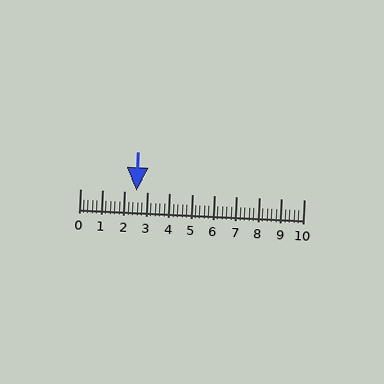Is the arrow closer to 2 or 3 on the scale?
The arrow is closer to 3.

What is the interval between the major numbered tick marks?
The major tick marks are spaced 1 units apart.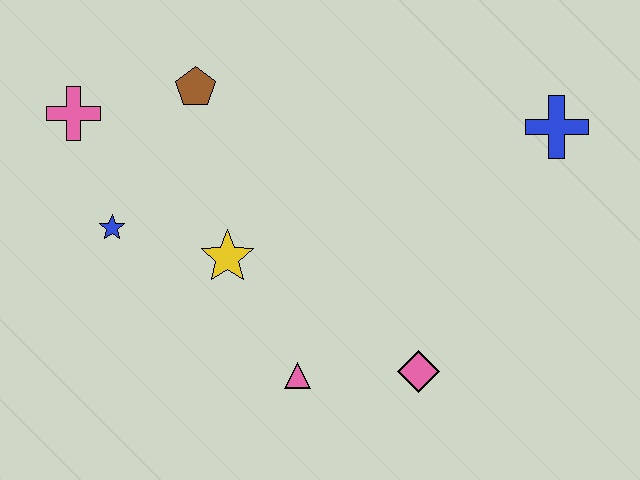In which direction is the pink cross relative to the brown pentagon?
The pink cross is to the left of the brown pentagon.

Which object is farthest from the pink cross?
The blue cross is farthest from the pink cross.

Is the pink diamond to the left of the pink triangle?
No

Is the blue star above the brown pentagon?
No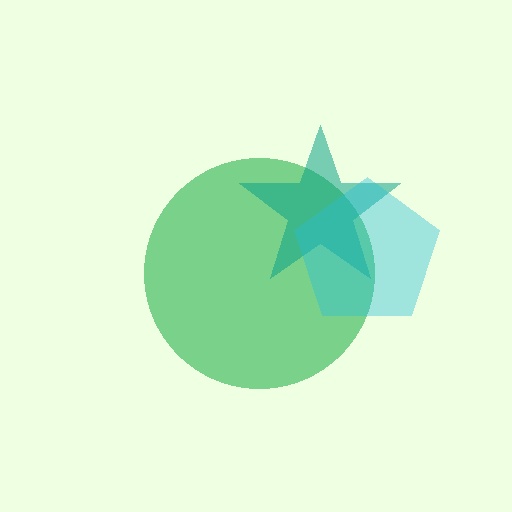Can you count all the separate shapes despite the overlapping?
Yes, there are 3 separate shapes.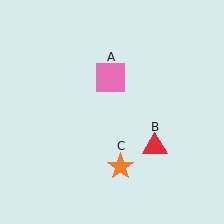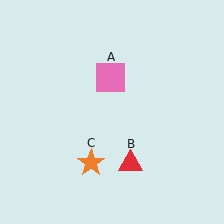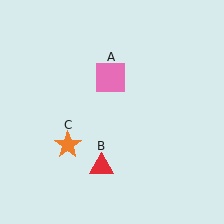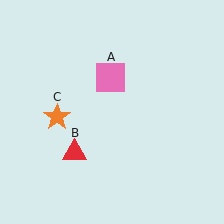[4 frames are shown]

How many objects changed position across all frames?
2 objects changed position: red triangle (object B), orange star (object C).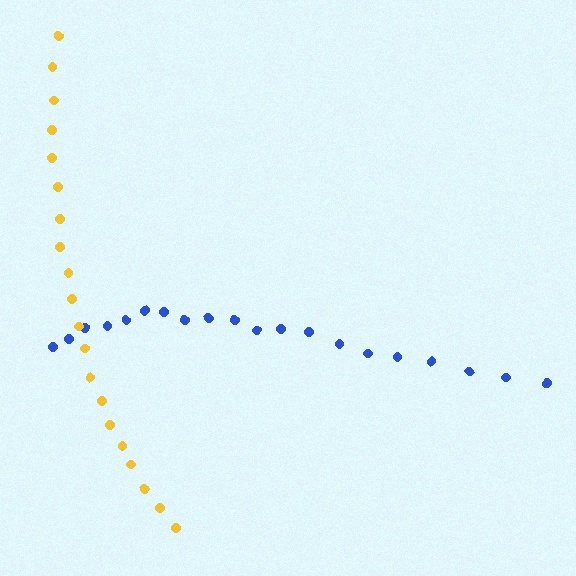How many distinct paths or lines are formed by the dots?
There are 2 distinct paths.